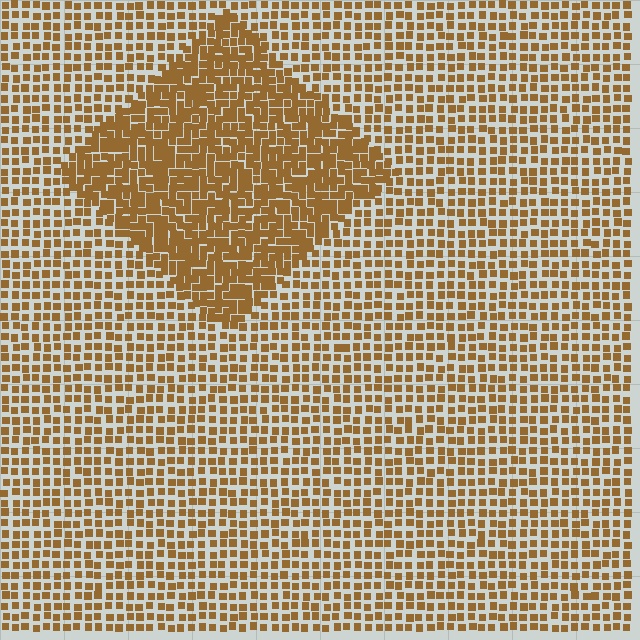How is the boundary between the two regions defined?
The boundary is defined by a change in element density (approximately 1.8x ratio). All elements are the same color, size, and shape.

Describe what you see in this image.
The image contains small brown elements arranged at two different densities. A diamond-shaped region is visible where the elements are more densely packed than the surrounding area.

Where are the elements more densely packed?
The elements are more densely packed inside the diamond boundary.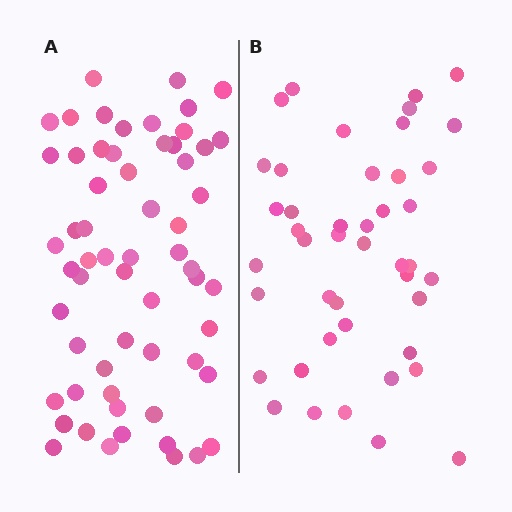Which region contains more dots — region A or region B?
Region A (the left region) has more dots.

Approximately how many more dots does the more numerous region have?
Region A has approximately 15 more dots than region B.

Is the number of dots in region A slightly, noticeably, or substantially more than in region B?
Region A has noticeably more, but not dramatically so. The ratio is roughly 1.4 to 1.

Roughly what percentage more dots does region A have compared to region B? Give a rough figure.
About 35% more.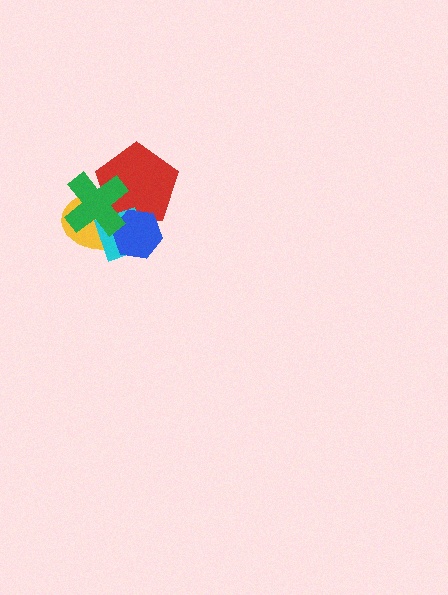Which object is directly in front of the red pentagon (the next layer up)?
The cyan diamond is directly in front of the red pentagon.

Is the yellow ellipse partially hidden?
Yes, it is partially covered by another shape.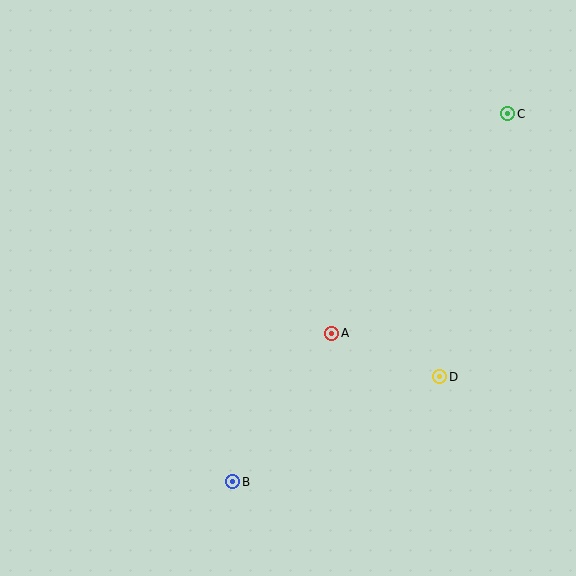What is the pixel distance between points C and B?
The distance between C and B is 459 pixels.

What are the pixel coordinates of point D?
Point D is at (440, 377).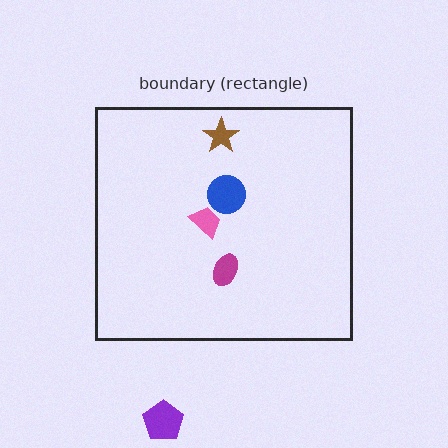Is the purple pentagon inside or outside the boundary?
Outside.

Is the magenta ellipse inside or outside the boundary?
Inside.